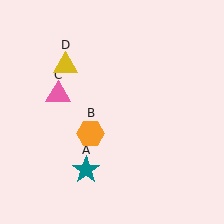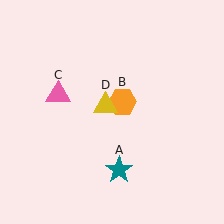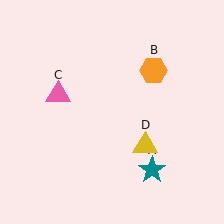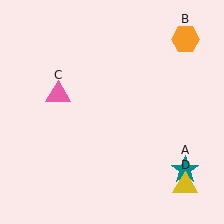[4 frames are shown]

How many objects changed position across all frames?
3 objects changed position: teal star (object A), orange hexagon (object B), yellow triangle (object D).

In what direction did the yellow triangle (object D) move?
The yellow triangle (object D) moved down and to the right.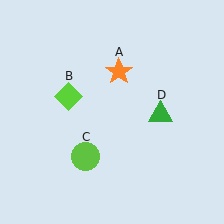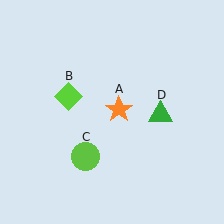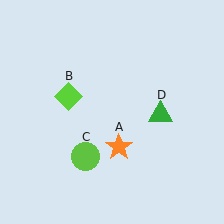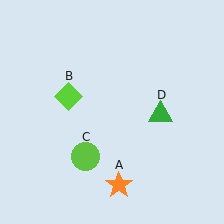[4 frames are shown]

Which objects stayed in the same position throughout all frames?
Lime diamond (object B) and lime circle (object C) and green triangle (object D) remained stationary.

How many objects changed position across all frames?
1 object changed position: orange star (object A).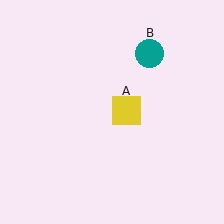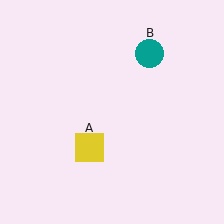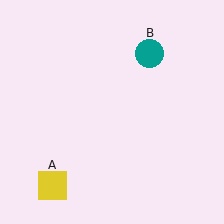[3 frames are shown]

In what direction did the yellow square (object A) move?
The yellow square (object A) moved down and to the left.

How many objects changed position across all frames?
1 object changed position: yellow square (object A).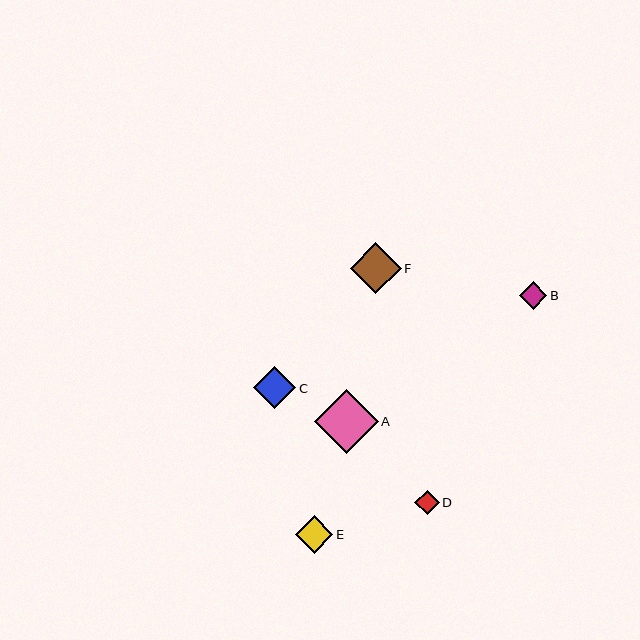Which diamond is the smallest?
Diamond D is the smallest with a size of approximately 24 pixels.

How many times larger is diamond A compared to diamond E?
Diamond A is approximately 1.7 times the size of diamond E.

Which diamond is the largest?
Diamond A is the largest with a size of approximately 64 pixels.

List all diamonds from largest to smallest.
From largest to smallest: A, F, C, E, B, D.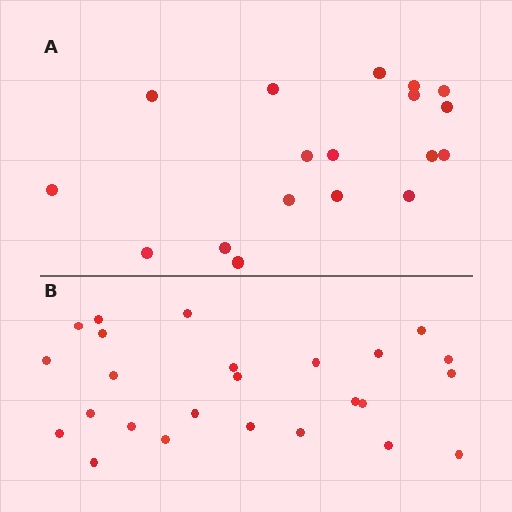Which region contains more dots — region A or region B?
Region B (the bottom region) has more dots.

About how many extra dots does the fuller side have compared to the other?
Region B has roughly 8 or so more dots than region A.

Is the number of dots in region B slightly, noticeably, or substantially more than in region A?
Region B has noticeably more, but not dramatically so. The ratio is roughly 1.4 to 1.